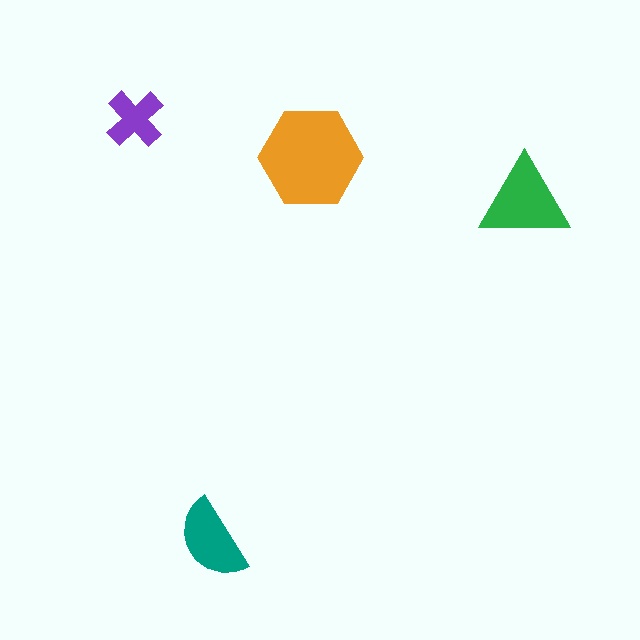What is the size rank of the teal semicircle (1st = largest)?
3rd.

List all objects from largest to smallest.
The orange hexagon, the green triangle, the teal semicircle, the purple cross.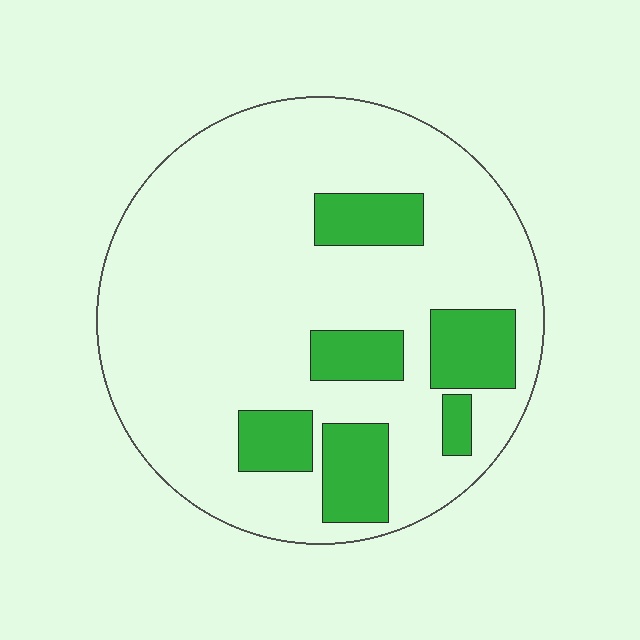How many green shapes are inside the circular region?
6.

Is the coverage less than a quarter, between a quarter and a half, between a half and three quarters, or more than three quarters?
Less than a quarter.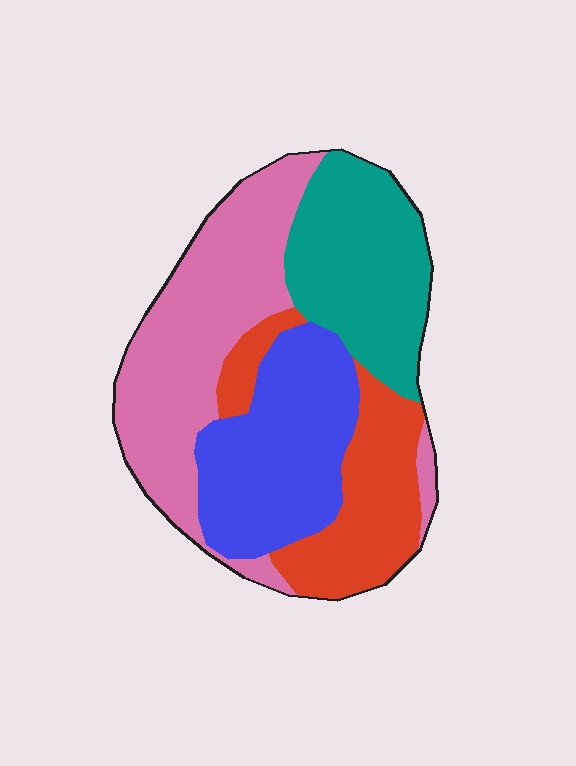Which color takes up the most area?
Pink, at roughly 35%.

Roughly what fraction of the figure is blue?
Blue covers about 25% of the figure.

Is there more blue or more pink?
Pink.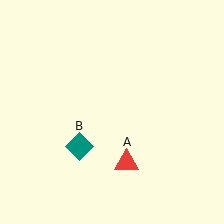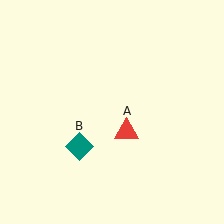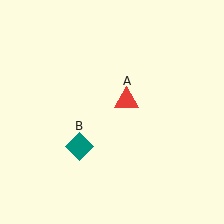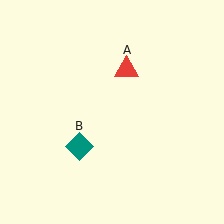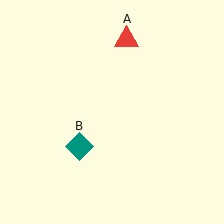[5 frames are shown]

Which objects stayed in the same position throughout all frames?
Teal diamond (object B) remained stationary.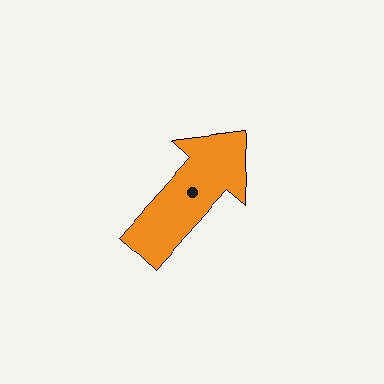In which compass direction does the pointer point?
Northeast.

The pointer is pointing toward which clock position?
Roughly 1 o'clock.